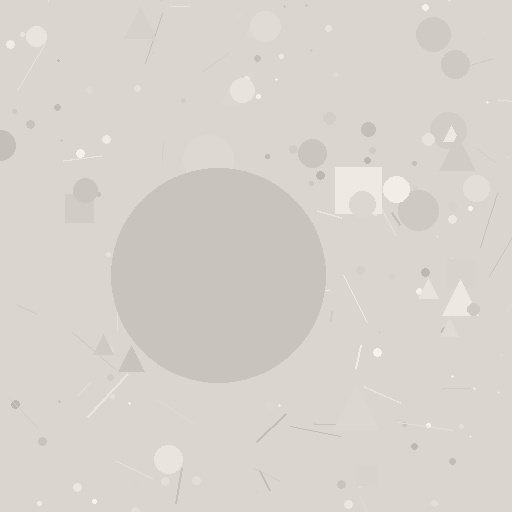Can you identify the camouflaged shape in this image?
The camouflaged shape is a circle.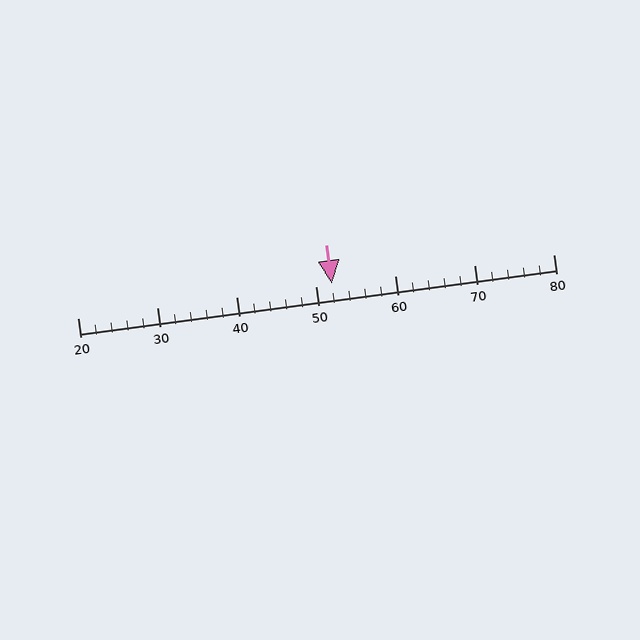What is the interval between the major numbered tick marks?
The major tick marks are spaced 10 units apart.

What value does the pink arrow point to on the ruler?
The pink arrow points to approximately 52.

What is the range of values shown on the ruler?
The ruler shows values from 20 to 80.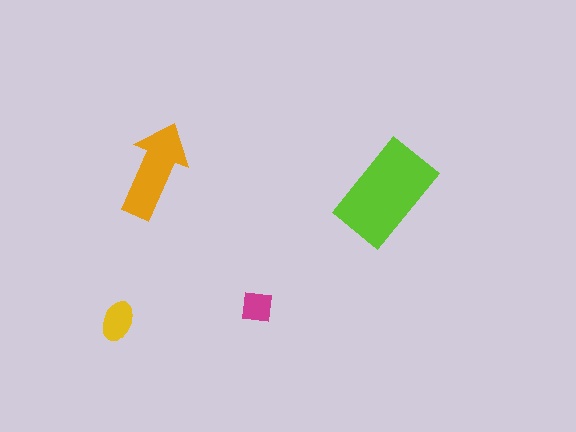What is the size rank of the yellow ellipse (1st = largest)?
3rd.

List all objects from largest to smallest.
The lime rectangle, the orange arrow, the yellow ellipse, the magenta square.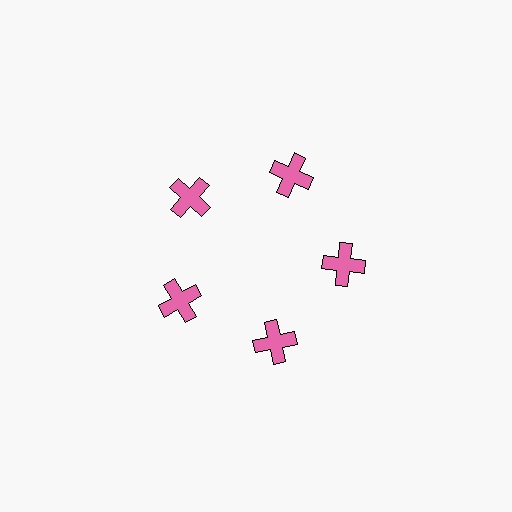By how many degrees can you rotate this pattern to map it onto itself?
The pattern maps onto itself every 72 degrees of rotation.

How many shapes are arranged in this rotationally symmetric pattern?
There are 5 shapes, arranged in 5 groups of 1.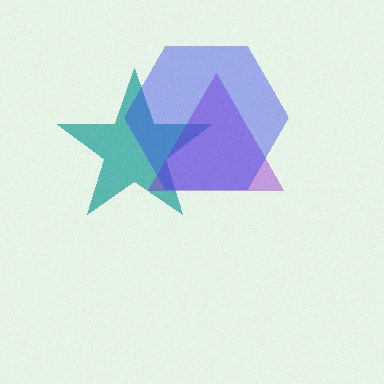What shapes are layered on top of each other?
The layered shapes are: a teal star, a purple triangle, a blue hexagon.